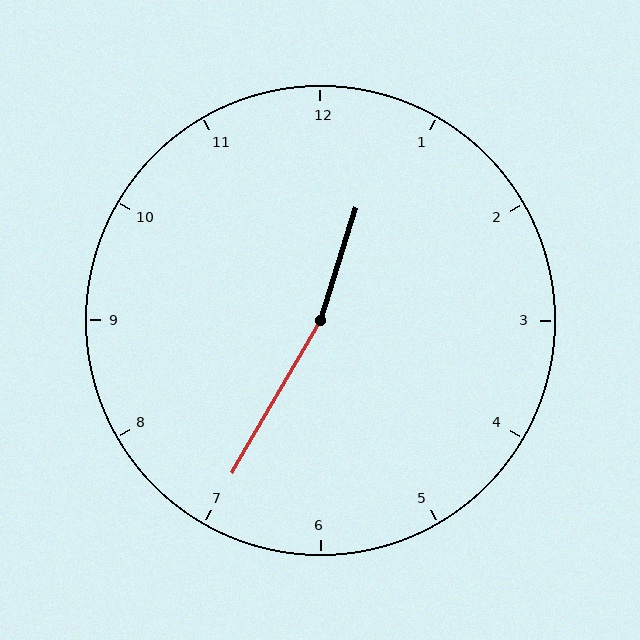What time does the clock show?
12:35.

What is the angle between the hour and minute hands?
Approximately 168 degrees.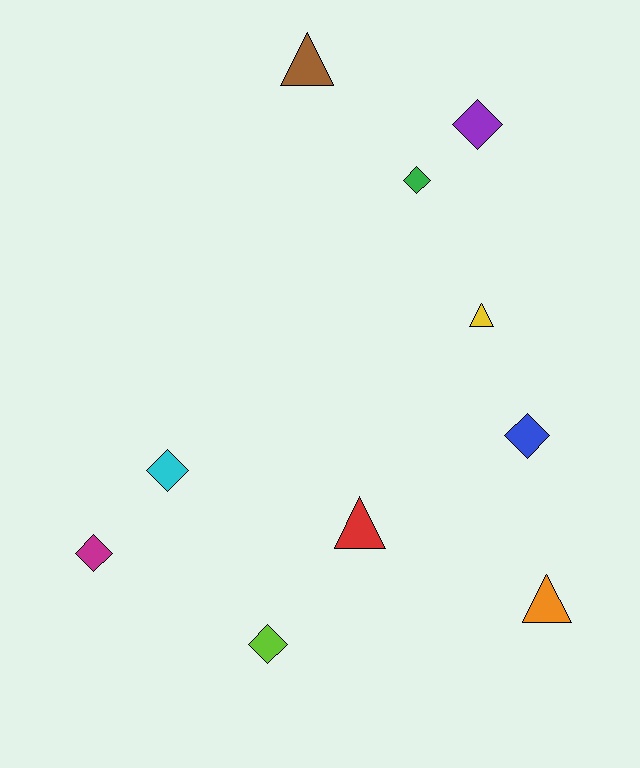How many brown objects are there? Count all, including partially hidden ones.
There is 1 brown object.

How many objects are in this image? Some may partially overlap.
There are 10 objects.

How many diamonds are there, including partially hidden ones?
There are 6 diamonds.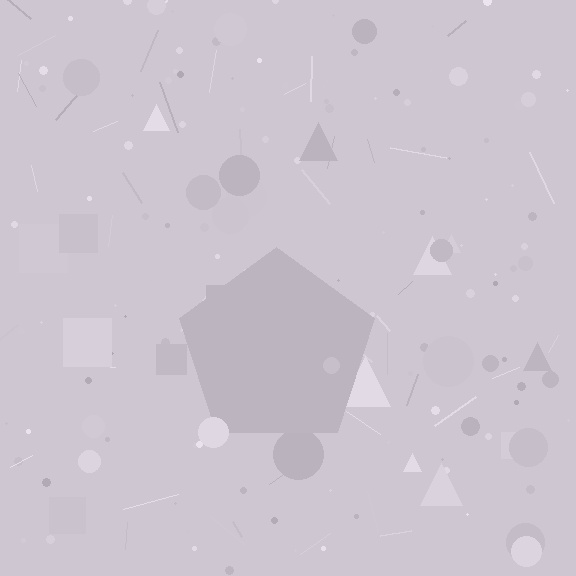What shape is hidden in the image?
A pentagon is hidden in the image.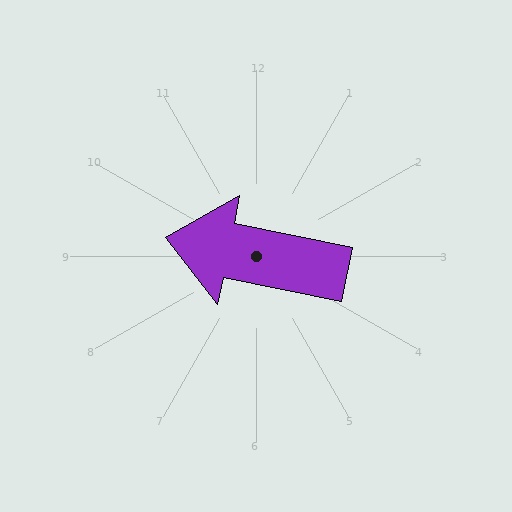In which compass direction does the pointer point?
West.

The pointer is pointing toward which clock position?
Roughly 9 o'clock.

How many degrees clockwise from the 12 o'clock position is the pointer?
Approximately 282 degrees.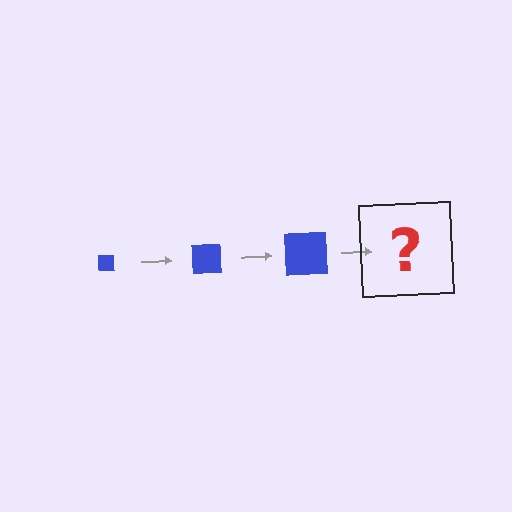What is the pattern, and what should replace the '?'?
The pattern is that the square gets progressively larger each step. The '?' should be a blue square, larger than the previous one.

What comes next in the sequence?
The next element should be a blue square, larger than the previous one.